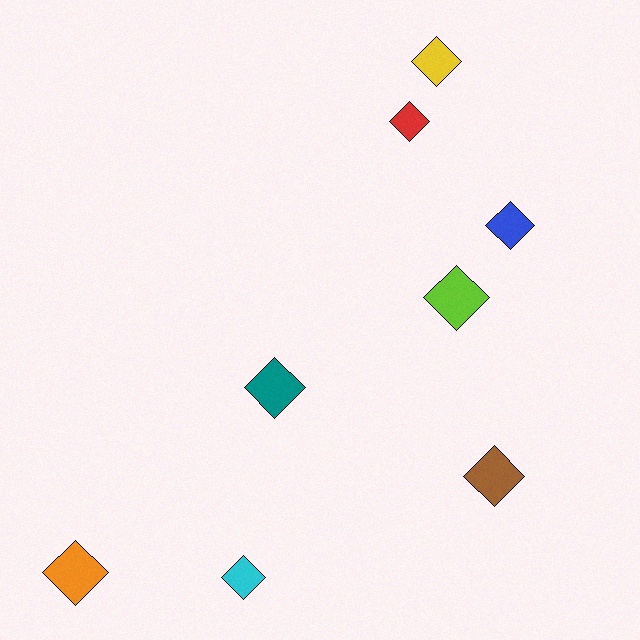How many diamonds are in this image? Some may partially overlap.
There are 8 diamonds.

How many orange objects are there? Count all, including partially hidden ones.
There is 1 orange object.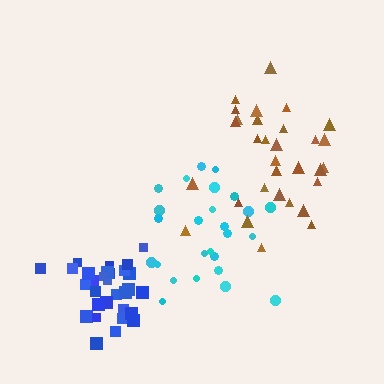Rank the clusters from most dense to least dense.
blue, brown, cyan.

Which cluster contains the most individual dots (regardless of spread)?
Brown (31).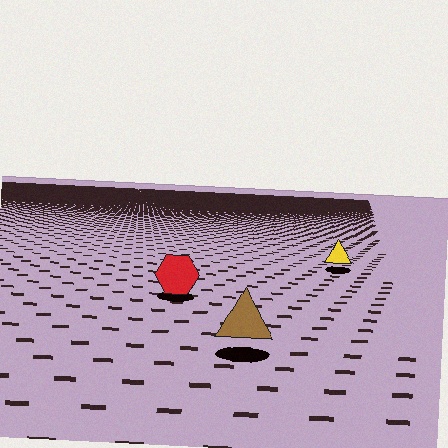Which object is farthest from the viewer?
The yellow triangle is farthest from the viewer. It appears smaller and the ground texture around it is denser.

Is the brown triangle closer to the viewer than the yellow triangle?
Yes. The brown triangle is closer — you can tell from the texture gradient: the ground texture is coarser near it.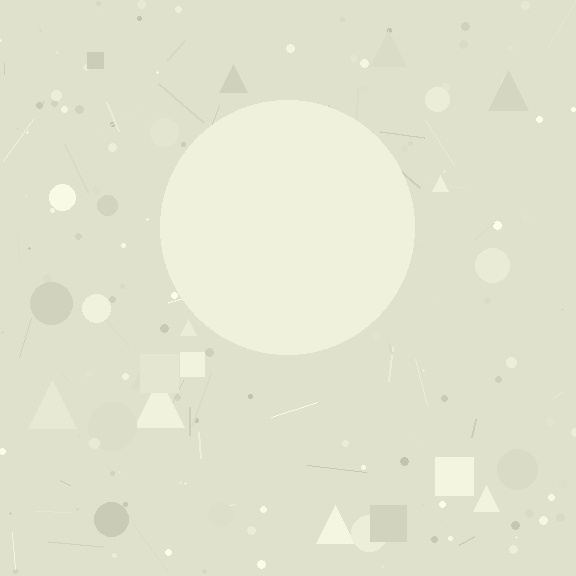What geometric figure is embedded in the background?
A circle is embedded in the background.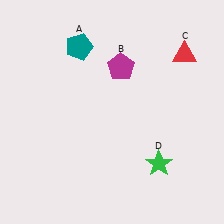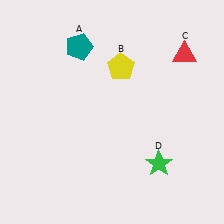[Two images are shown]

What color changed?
The pentagon (B) changed from magenta in Image 1 to yellow in Image 2.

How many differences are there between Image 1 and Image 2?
There is 1 difference between the two images.